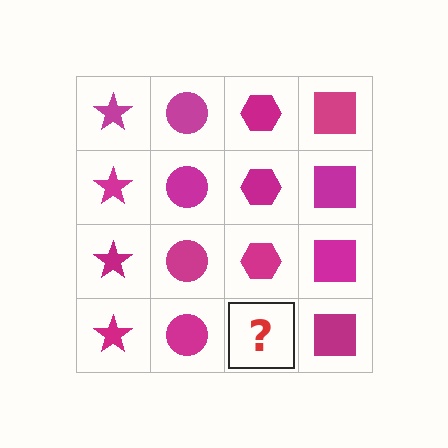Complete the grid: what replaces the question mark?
The question mark should be replaced with a magenta hexagon.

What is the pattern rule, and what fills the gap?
The rule is that each column has a consistent shape. The gap should be filled with a magenta hexagon.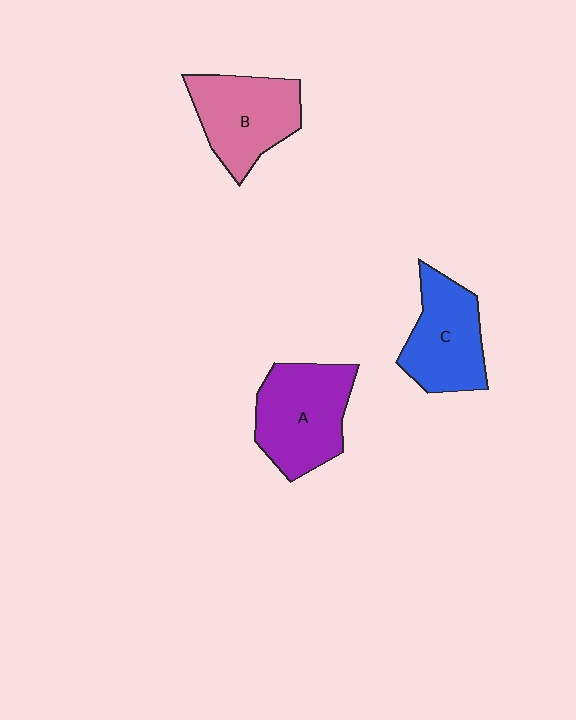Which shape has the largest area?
Shape A (purple).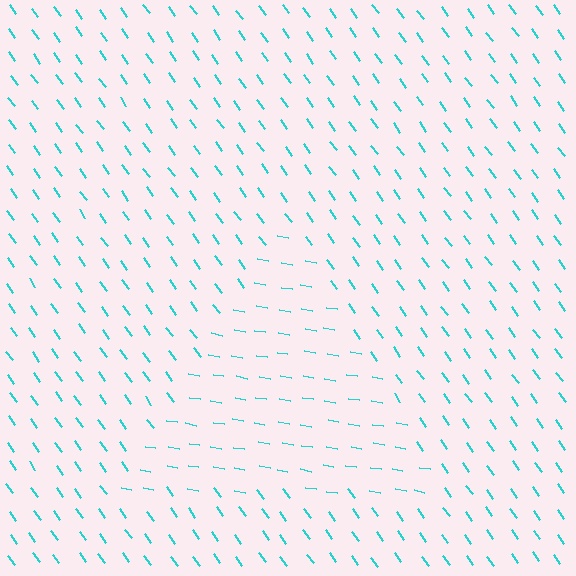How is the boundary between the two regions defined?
The boundary is defined purely by a change in line orientation (approximately 45 degrees difference). All lines are the same color and thickness.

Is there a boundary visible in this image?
Yes, there is a texture boundary formed by a change in line orientation.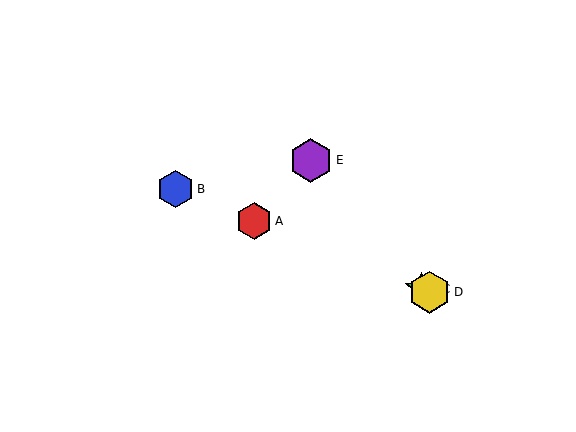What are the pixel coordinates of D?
Object D is at (429, 292).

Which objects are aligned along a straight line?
Objects A, B, C, D are aligned along a straight line.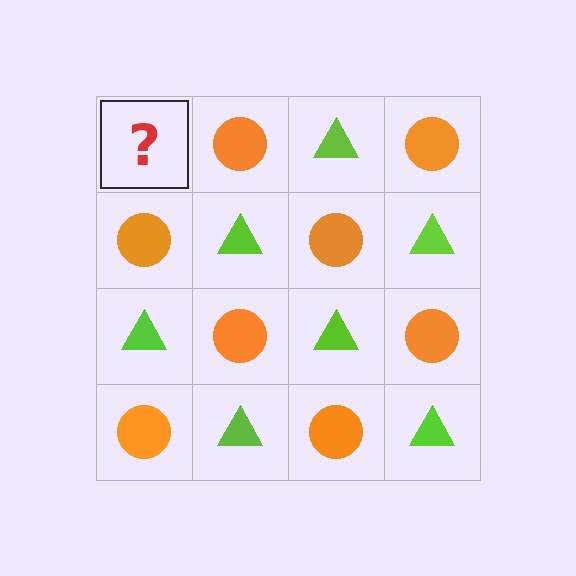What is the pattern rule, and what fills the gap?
The rule is that it alternates lime triangle and orange circle in a checkerboard pattern. The gap should be filled with a lime triangle.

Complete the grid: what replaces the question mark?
The question mark should be replaced with a lime triangle.